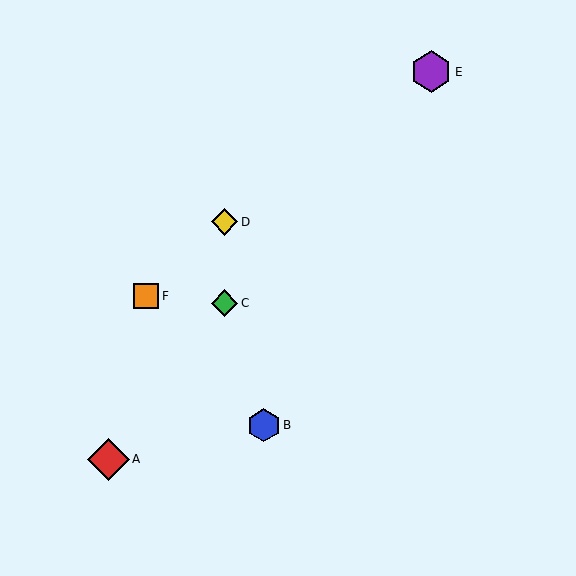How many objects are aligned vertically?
2 objects (C, D) are aligned vertically.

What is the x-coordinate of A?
Object A is at x≈108.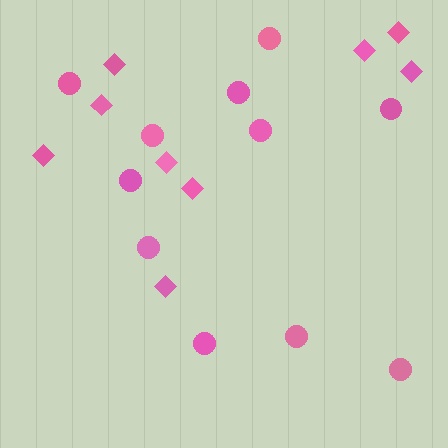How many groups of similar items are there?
There are 2 groups: one group of circles (11) and one group of diamonds (9).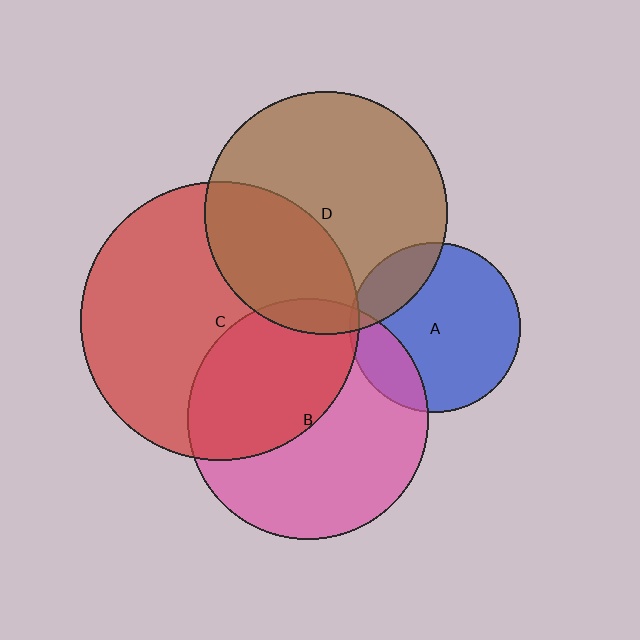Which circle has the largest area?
Circle C (red).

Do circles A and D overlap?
Yes.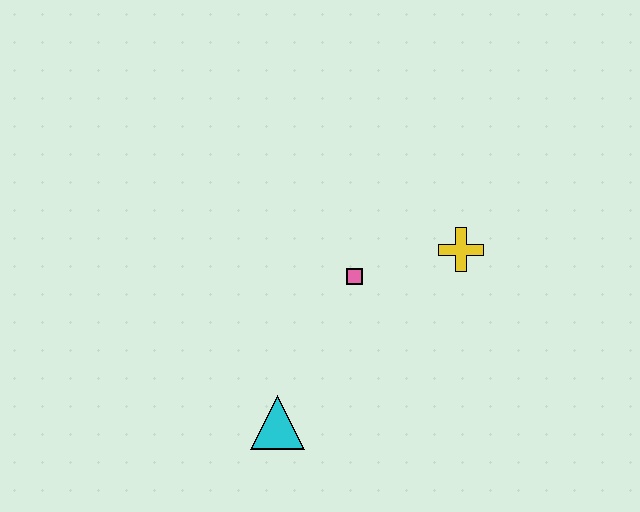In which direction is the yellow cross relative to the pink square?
The yellow cross is to the right of the pink square.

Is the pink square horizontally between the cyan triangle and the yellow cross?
Yes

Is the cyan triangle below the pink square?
Yes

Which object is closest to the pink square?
The yellow cross is closest to the pink square.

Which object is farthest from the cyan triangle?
The yellow cross is farthest from the cyan triangle.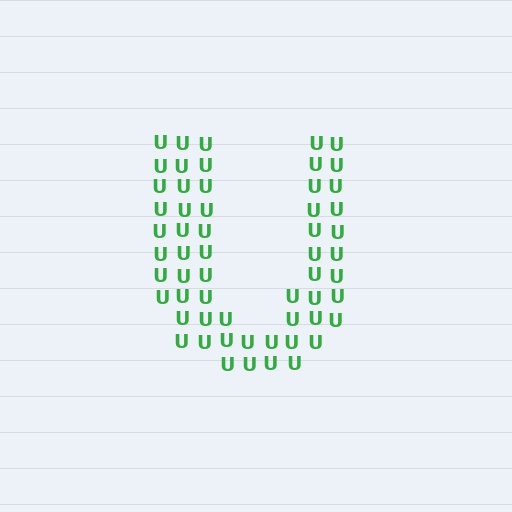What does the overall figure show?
The overall figure shows the letter U.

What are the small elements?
The small elements are letter U's.